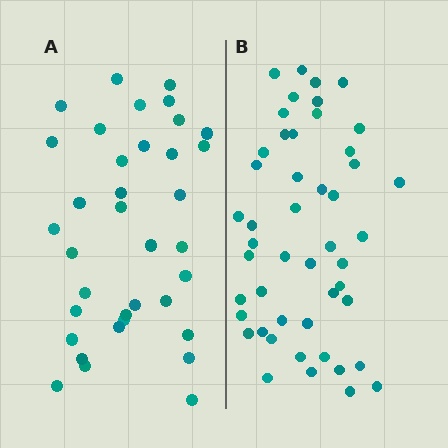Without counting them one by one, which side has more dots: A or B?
Region B (the right region) has more dots.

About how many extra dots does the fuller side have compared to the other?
Region B has roughly 12 or so more dots than region A.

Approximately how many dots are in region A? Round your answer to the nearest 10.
About 40 dots. (The exact count is 36, which rounds to 40.)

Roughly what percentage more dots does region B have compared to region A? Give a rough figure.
About 35% more.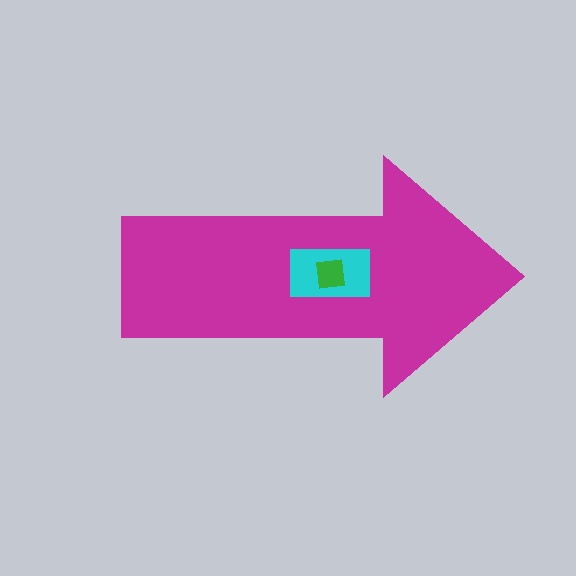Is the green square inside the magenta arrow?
Yes.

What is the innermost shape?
The green square.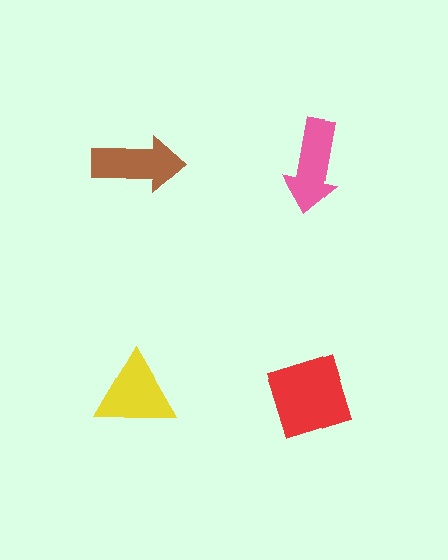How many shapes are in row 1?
2 shapes.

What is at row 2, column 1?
A yellow triangle.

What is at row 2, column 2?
A red diamond.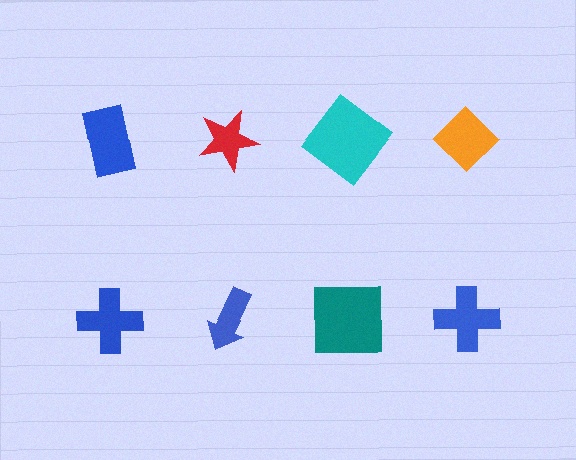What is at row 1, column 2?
A red star.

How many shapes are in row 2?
4 shapes.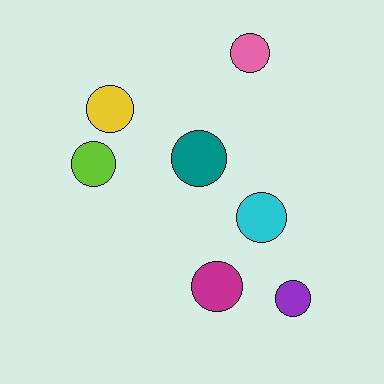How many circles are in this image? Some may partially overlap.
There are 7 circles.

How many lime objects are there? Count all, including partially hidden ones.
There is 1 lime object.